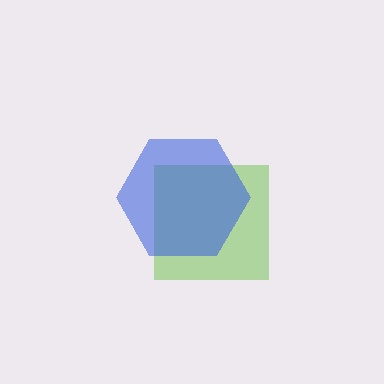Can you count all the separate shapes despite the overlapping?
Yes, there are 2 separate shapes.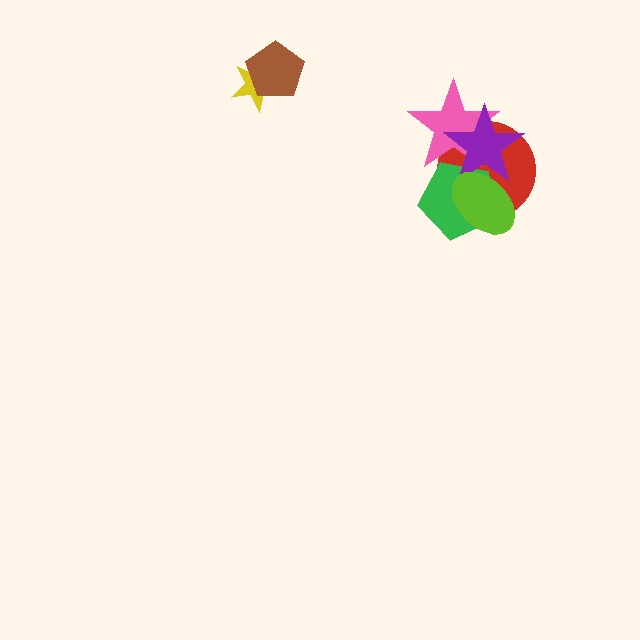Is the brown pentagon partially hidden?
No, no other shape covers it.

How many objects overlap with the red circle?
4 objects overlap with the red circle.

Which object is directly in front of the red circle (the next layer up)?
The green pentagon is directly in front of the red circle.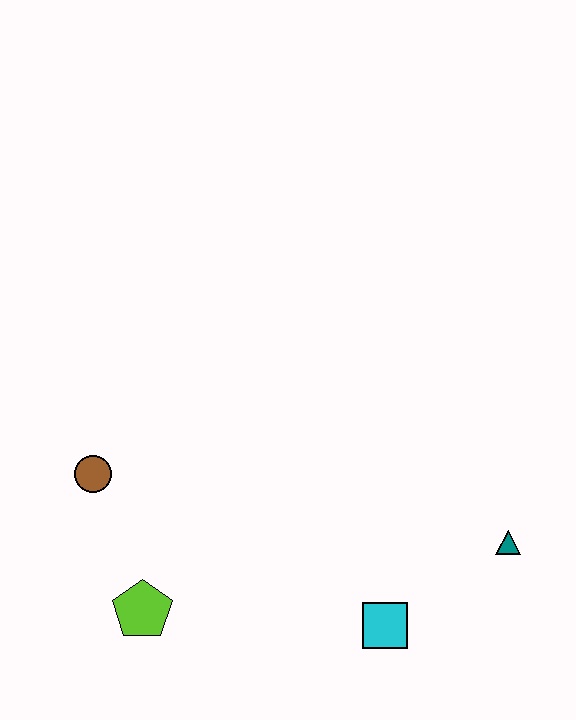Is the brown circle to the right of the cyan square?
No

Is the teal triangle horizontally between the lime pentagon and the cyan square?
No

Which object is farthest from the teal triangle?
The brown circle is farthest from the teal triangle.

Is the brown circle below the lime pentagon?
No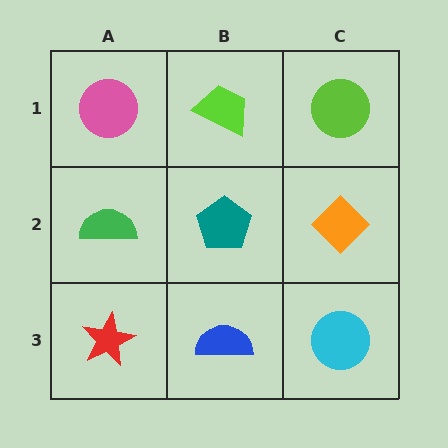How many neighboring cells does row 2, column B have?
4.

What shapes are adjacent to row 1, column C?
An orange diamond (row 2, column C), a lime trapezoid (row 1, column B).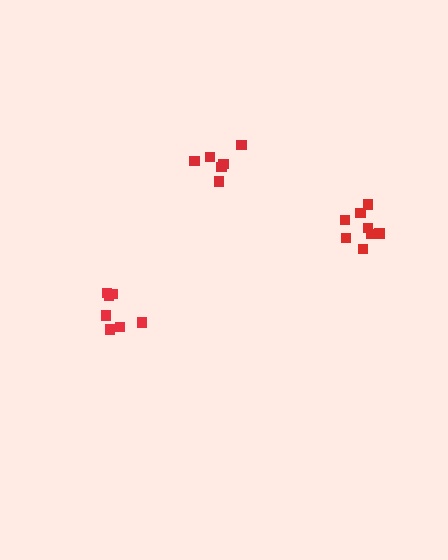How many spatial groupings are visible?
There are 3 spatial groupings.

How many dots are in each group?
Group 1: 7 dots, Group 2: 8 dots, Group 3: 6 dots (21 total).